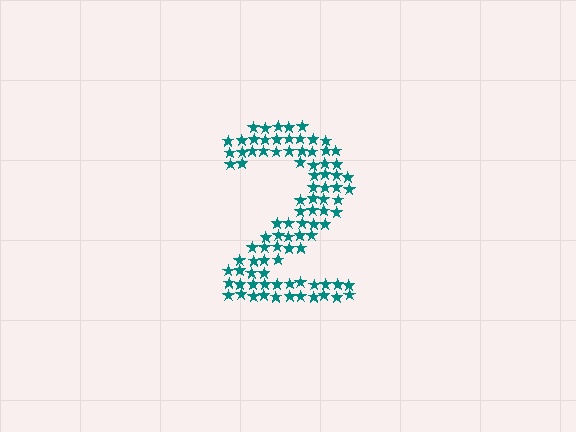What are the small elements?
The small elements are stars.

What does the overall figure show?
The overall figure shows the digit 2.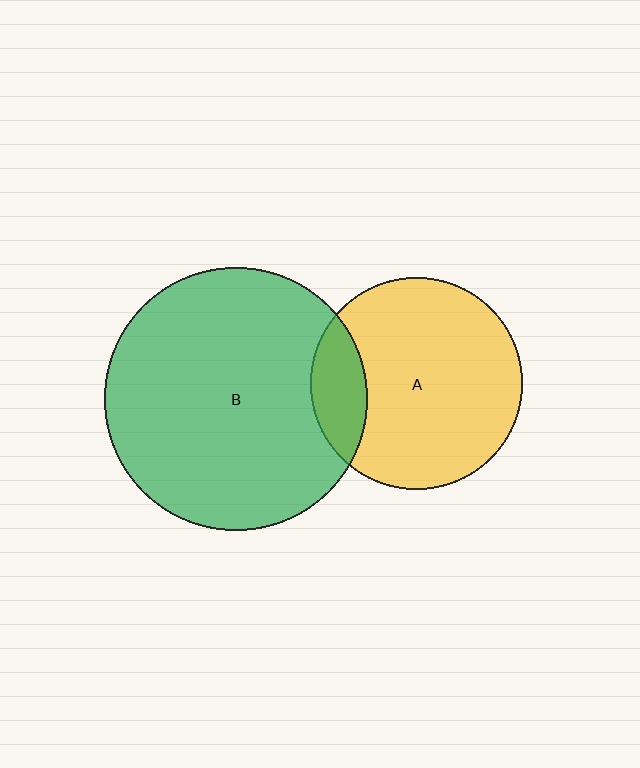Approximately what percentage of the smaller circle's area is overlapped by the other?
Approximately 15%.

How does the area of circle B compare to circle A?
Approximately 1.5 times.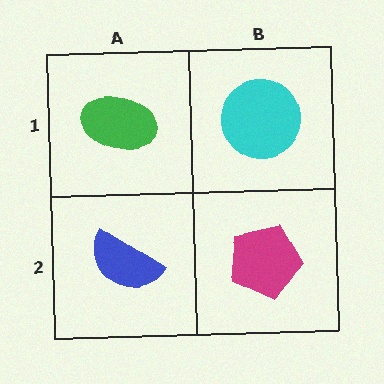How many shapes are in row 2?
2 shapes.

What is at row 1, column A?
A green ellipse.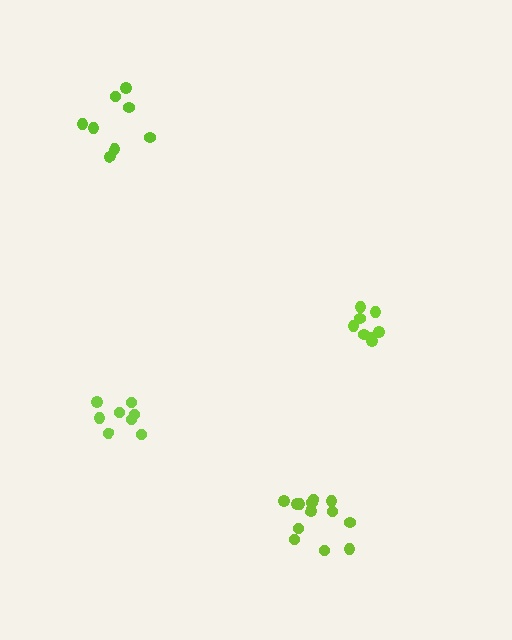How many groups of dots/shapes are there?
There are 4 groups.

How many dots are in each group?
Group 1: 8 dots, Group 2: 13 dots, Group 3: 8 dots, Group 4: 8 dots (37 total).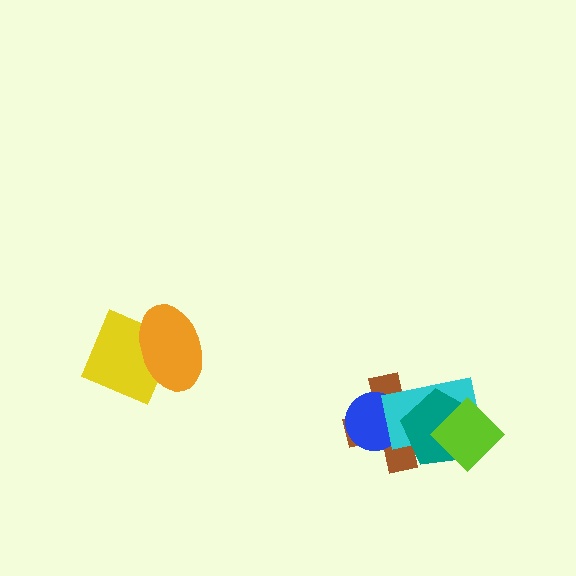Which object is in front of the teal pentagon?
The lime diamond is in front of the teal pentagon.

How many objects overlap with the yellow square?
1 object overlaps with the yellow square.